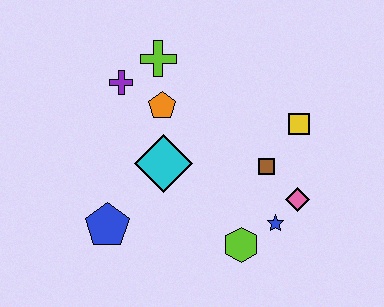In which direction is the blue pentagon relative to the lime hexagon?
The blue pentagon is to the left of the lime hexagon.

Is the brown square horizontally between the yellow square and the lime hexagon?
Yes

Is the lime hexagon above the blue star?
No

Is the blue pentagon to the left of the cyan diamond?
Yes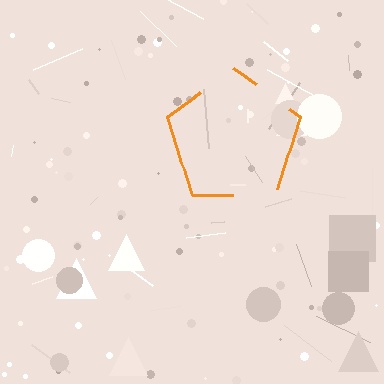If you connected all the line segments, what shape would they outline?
They would outline a pentagon.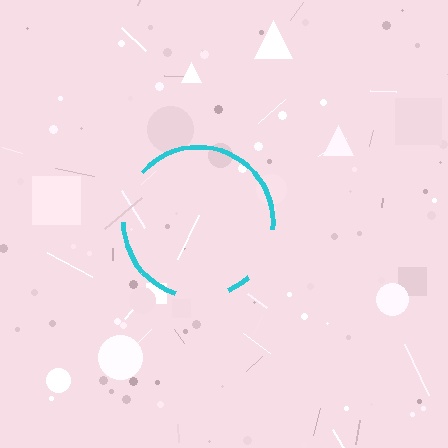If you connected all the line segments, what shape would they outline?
They would outline a circle.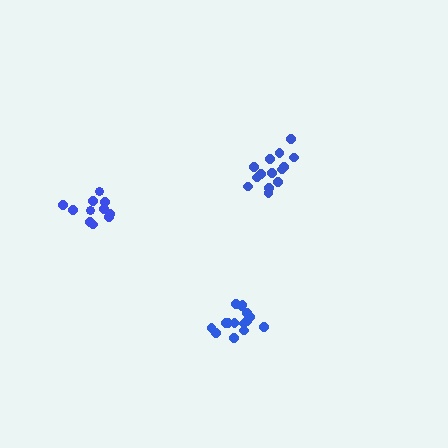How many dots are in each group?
Group 1: 14 dots, Group 2: 11 dots, Group 3: 15 dots (40 total).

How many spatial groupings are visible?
There are 3 spatial groupings.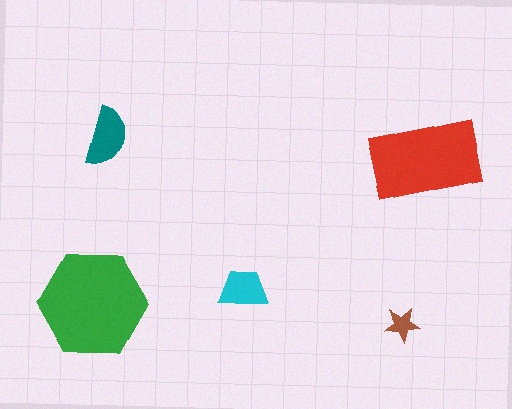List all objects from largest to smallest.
The green hexagon, the red rectangle, the teal semicircle, the cyan trapezoid, the brown star.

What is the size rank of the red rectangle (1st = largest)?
2nd.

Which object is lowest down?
The brown star is bottommost.